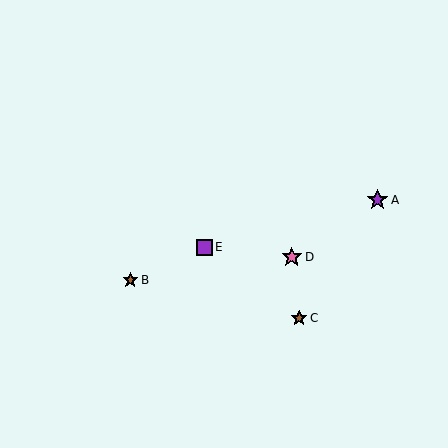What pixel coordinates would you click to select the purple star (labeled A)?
Click at (377, 200) to select the purple star A.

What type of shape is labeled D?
Shape D is a pink star.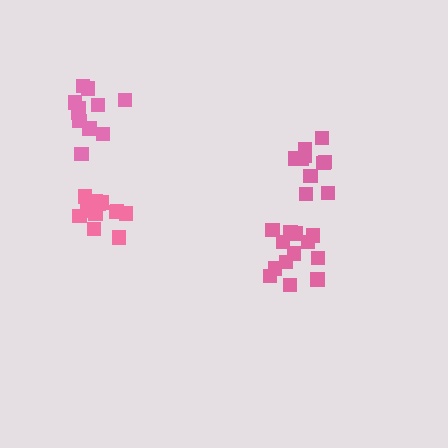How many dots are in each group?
Group 1: 13 dots, Group 2: 11 dots, Group 3: 12 dots, Group 4: 11 dots (47 total).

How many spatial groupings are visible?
There are 4 spatial groupings.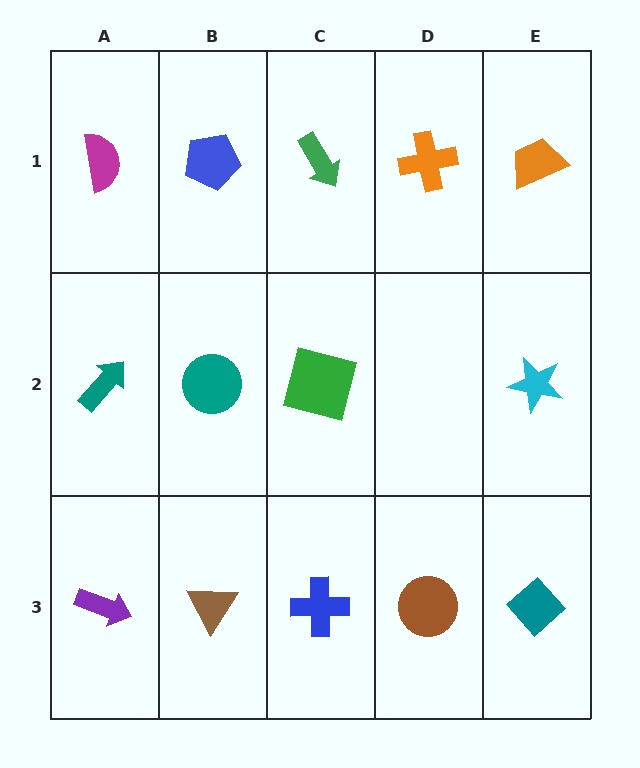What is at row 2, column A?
A teal arrow.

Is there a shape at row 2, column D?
No, that cell is empty.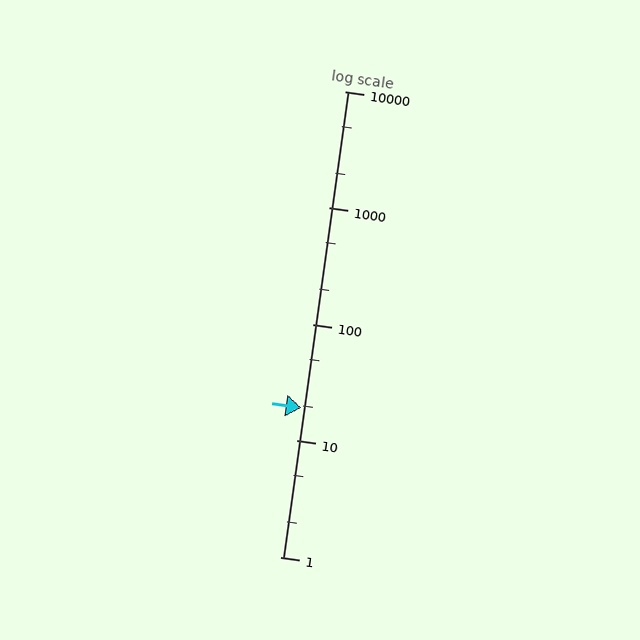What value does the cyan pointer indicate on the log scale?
The pointer indicates approximately 19.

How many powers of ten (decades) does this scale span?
The scale spans 4 decades, from 1 to 10000.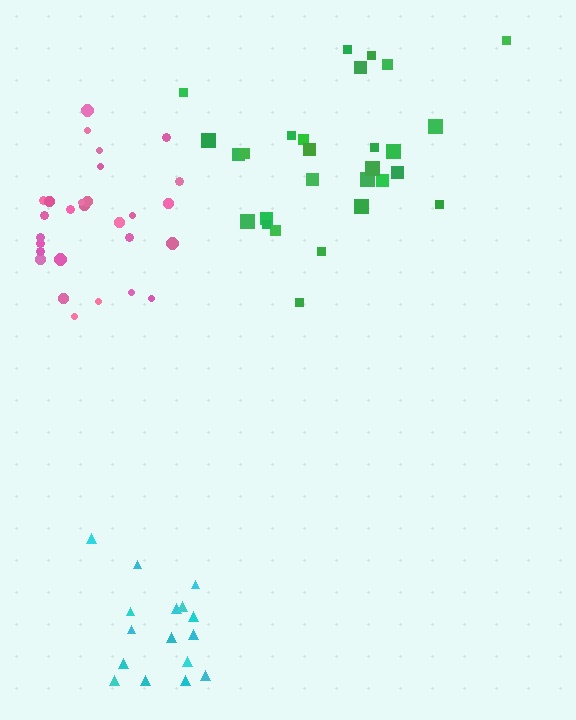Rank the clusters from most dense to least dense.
cyan, pink, green.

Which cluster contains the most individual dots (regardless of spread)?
Green (28).